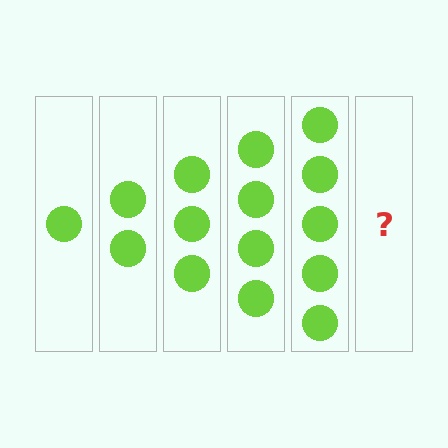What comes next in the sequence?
The next element should be 6 circles.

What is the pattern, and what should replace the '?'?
The pattern is that each step adds one more circle. The '?' should be 6 circles.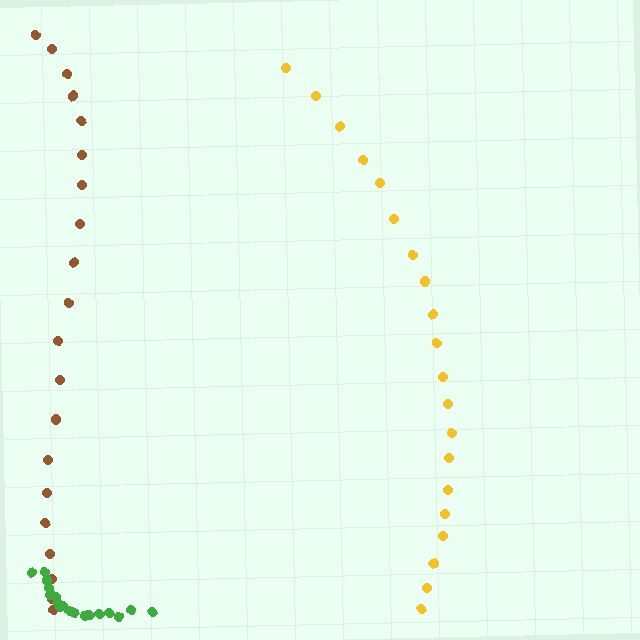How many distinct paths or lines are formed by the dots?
There are 3 distinct paths.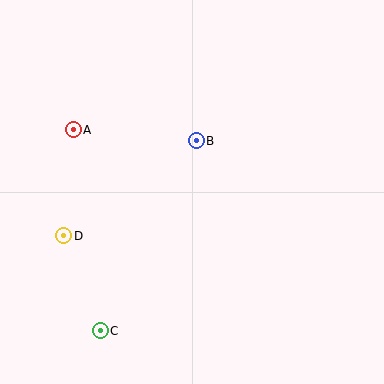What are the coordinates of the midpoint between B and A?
The midpoint between B and A is at (135, 135).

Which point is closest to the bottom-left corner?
Point C is closest to the bottom-left corner.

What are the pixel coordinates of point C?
Point C is at (100, 331).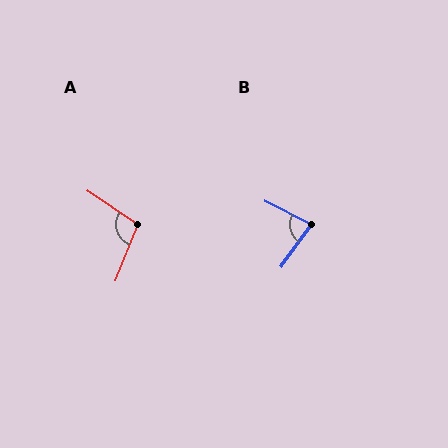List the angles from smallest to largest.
B (81°), A (103°).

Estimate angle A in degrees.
Approximately 103 degrees.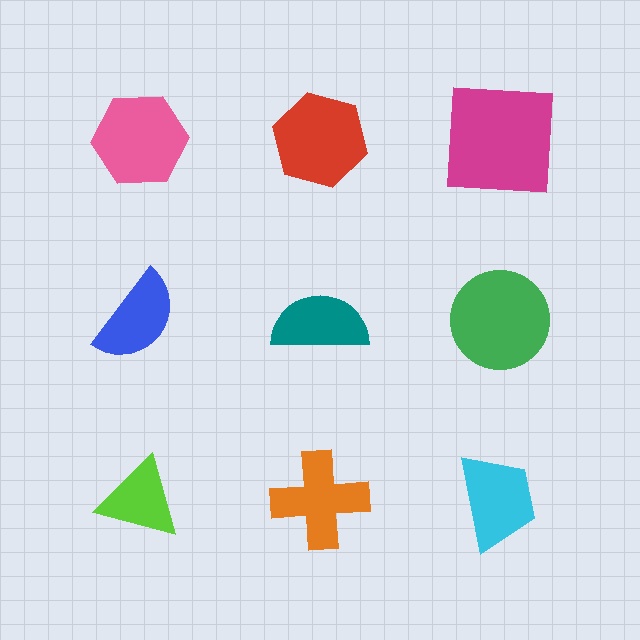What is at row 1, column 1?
A pink hexagon.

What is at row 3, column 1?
A lime triangle.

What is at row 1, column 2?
A red hexagon.